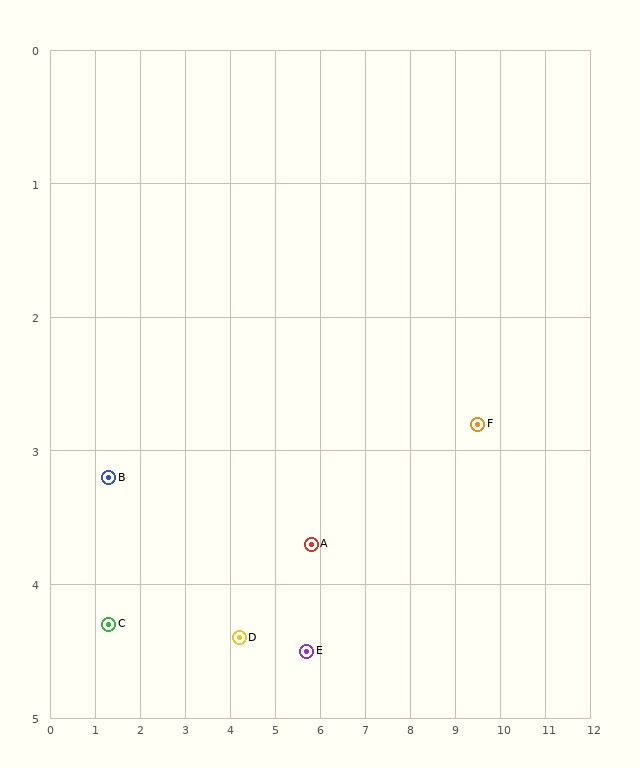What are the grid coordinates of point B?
Point B is at approximately (1.3, 3.2).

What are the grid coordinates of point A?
Point A is at approximately (5.8, 3.7).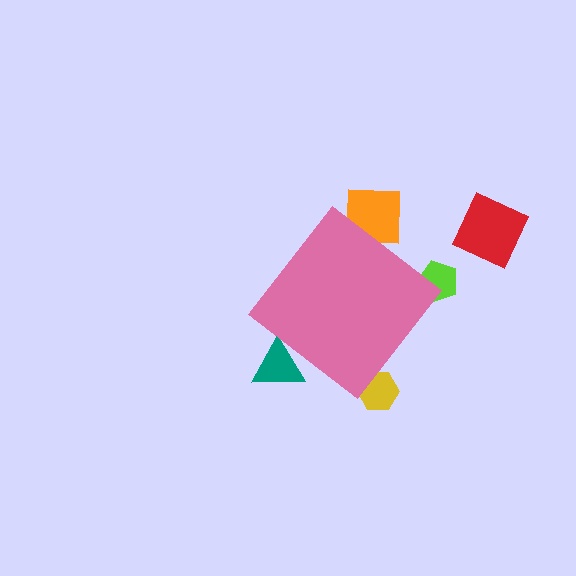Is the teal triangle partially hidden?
Yes, the teal triangle is partially hidden behind the pink diamond.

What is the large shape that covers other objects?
A pink diamond.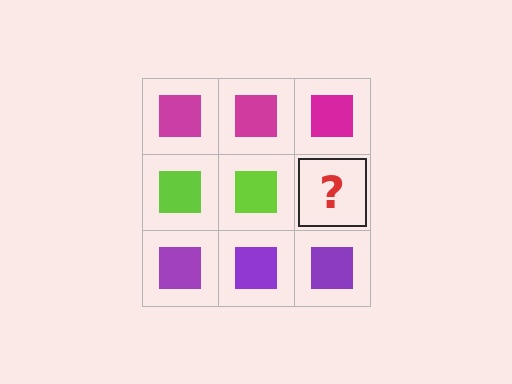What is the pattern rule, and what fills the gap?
The rule is that each row has a consistent color. The gap should be filled with a lime square.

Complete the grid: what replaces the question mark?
The question mark should be replaced with a lime square.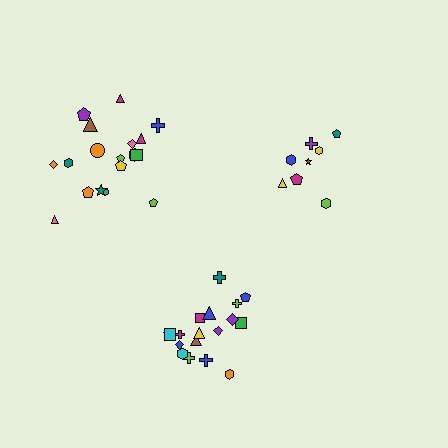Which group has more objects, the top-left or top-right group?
The top-left group.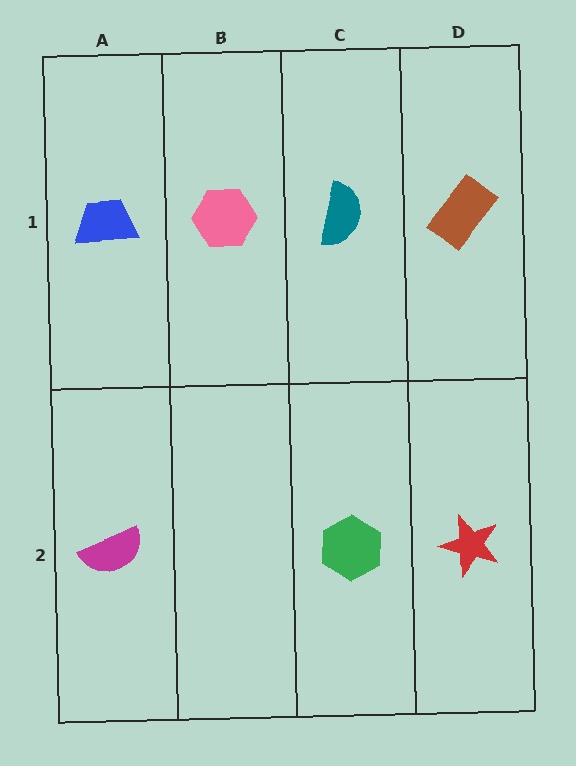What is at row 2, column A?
A magenta semicircle.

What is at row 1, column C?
A teal semicircle.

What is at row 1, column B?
A pink hexagon.